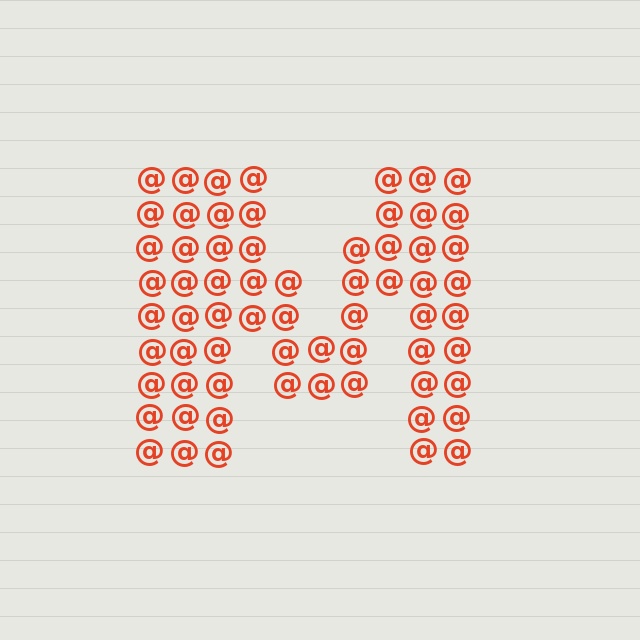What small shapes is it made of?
It is made of small at signs.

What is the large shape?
The large shape is the letter M.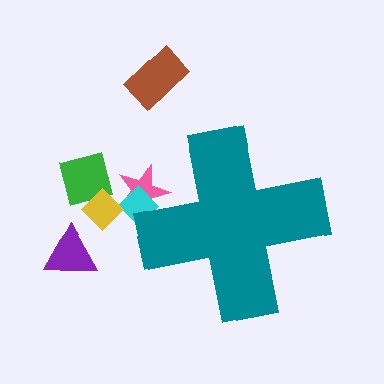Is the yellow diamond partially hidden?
No, the yellow diamond is fully visible.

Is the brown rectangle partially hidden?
No, the brown rectangle is fully visible.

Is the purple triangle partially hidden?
No, the purple triangle is fully visible.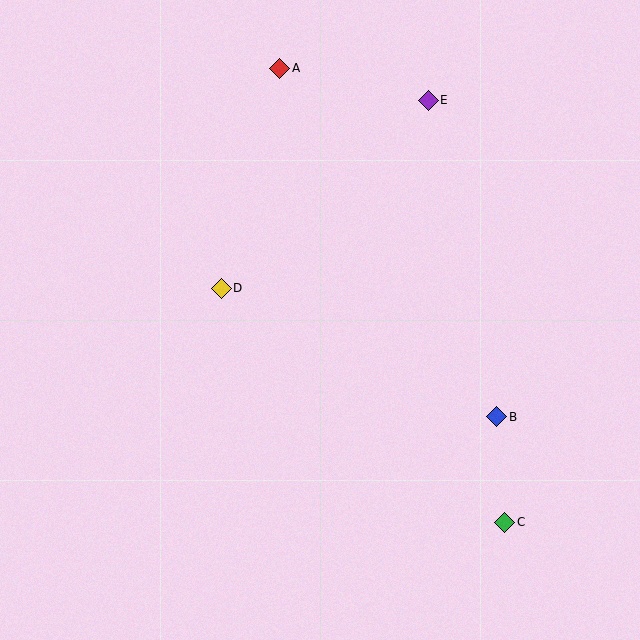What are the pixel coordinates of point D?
Point D is at (221, 288).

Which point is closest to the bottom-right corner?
Point C is closest to the bottom-right corner.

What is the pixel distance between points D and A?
The distance between D and A is 228 pixels.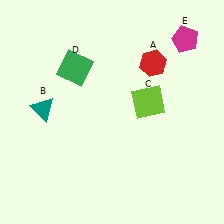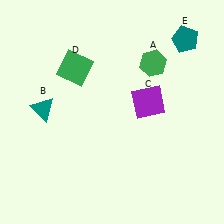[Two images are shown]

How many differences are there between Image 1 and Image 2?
There are 3 differences between the two images.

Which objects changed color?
A changed from red to green. C changed from lime to purple. E changed from magenta to teal.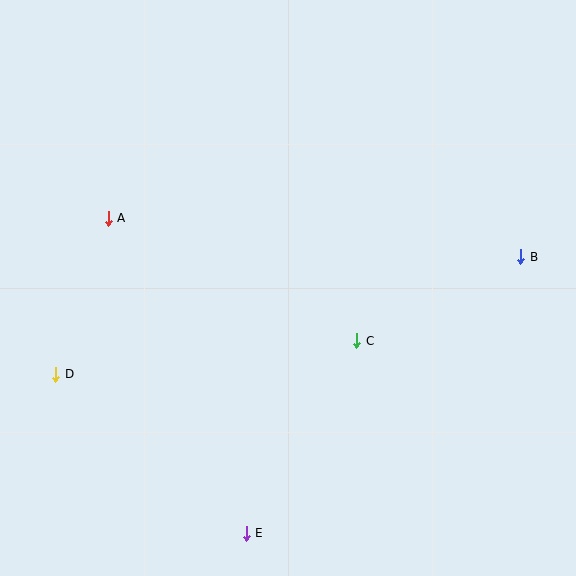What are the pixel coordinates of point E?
Point E is at (246, 533).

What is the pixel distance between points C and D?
The distance between C and D is 303 pixels.